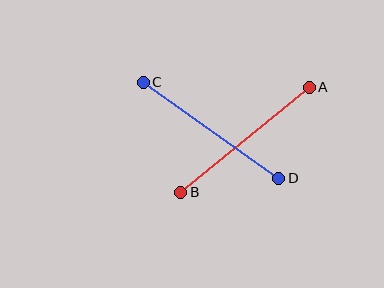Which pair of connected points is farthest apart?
Points C and D are farthest apart.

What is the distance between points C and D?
The distance is approximately 166 pixels.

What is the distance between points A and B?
The distance is approximately 166 pixels.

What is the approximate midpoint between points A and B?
The midpoint is at approximately (245, 140) pixels.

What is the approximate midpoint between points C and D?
The midpoint is at approximately (211, 130) pixels.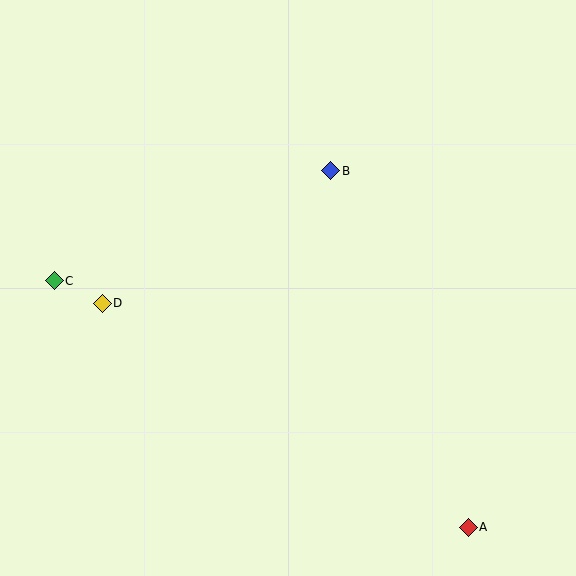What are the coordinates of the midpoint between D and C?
The midpoint between D and C is at (78, 292).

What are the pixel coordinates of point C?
Point C is at (54, 281).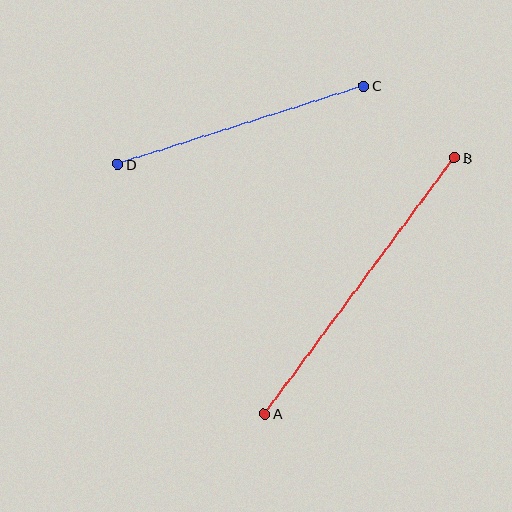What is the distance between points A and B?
The distance is approximately 319 pixels.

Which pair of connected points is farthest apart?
Points A and B are farthest apart.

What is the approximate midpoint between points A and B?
The midpoint is at approximately (360, 286) pixels.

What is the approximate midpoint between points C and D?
The midpoint is at approximately (241, 125) pixels.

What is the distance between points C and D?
The distance is approximately 258 pixels.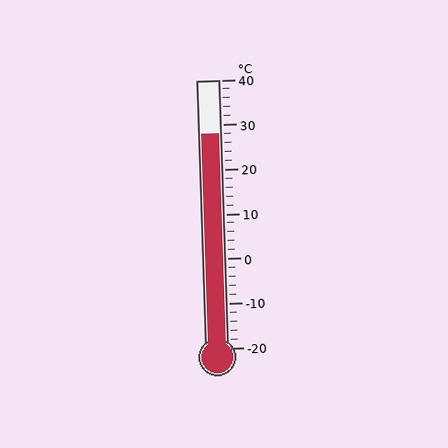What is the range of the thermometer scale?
The thermometer scale ranges from -20°C to 40°C.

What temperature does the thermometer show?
The thermometer shows approximately 28°C.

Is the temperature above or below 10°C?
The temperature is above 10°C.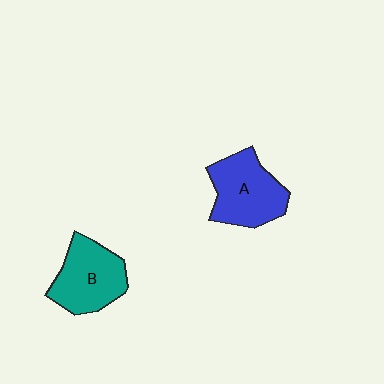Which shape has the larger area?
Shape A (blue).